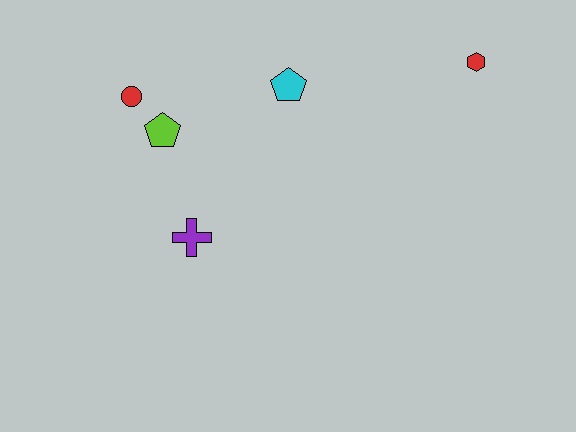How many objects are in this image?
There are 5 objects.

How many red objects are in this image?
There are 2 red objects.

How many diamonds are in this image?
There are no diamonds.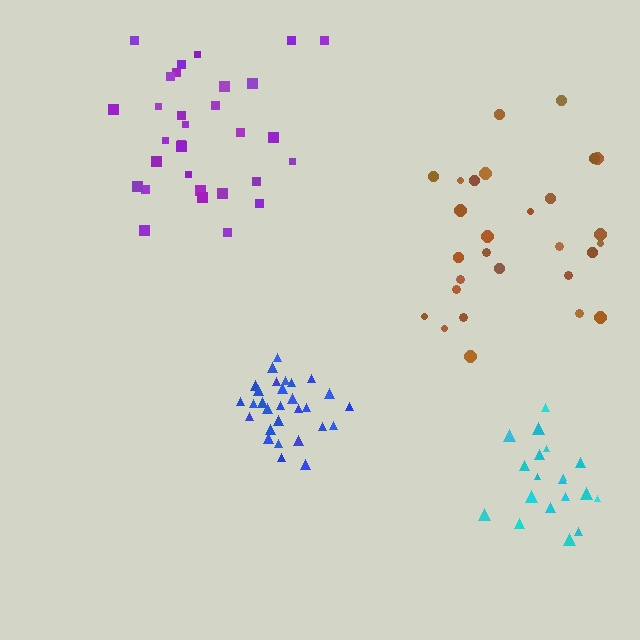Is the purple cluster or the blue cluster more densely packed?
Blue.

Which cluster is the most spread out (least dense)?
Brown.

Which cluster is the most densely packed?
Blue.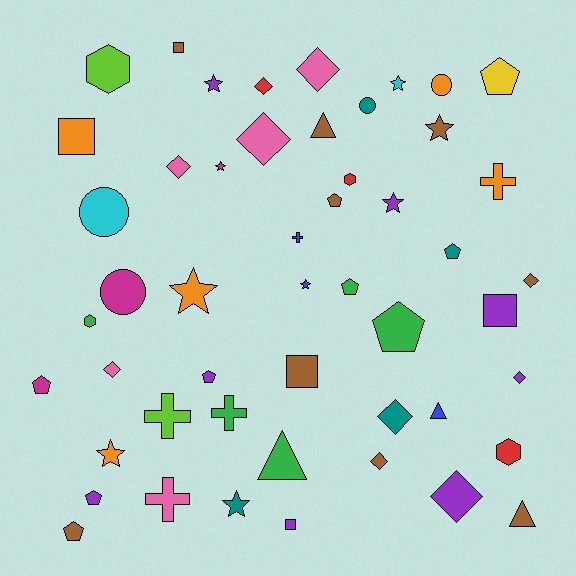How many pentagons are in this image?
There are 9 pentagons.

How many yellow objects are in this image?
There is 1 yellow object.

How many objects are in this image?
There are 50 objects.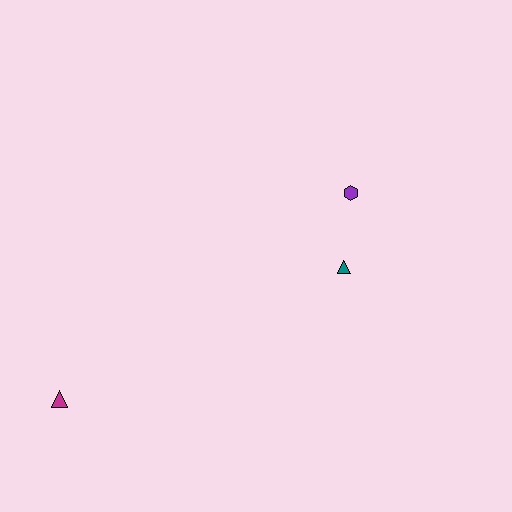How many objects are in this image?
There are 3 objects.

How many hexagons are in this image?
There is 1 hexagon.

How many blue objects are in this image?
There are no blue objects.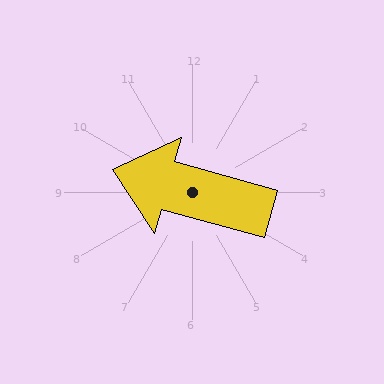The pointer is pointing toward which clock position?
Roughly 10 o'clock.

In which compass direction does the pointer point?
West.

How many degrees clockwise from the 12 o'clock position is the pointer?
Approximately 286 degrees.